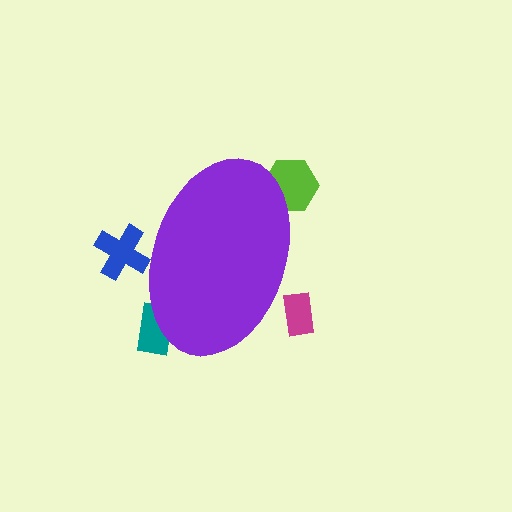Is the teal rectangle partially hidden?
Yes, the teal rectangle is partially hidden behind the purple ellipse.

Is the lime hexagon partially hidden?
Yes, the lime hexagon is partially hidden behind the purple ellipse.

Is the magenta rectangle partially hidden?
Yes, the magenta rectangle is partially hidden behind the purple ellipse.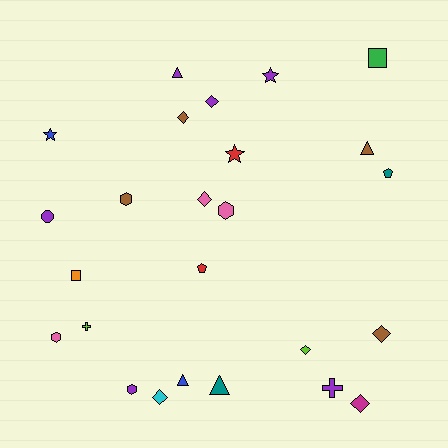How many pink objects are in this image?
There are 3 pink objects.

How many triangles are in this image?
There are 4 triangles.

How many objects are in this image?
There are 25 objects.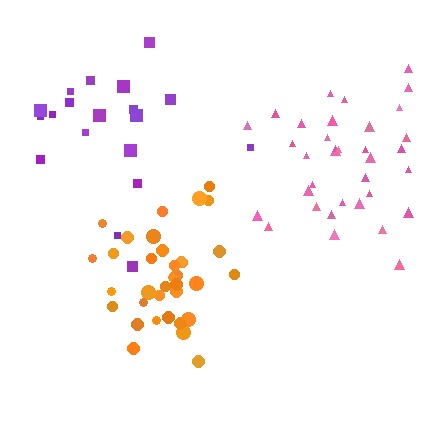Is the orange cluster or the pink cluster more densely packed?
Pink.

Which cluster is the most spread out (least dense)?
Purple.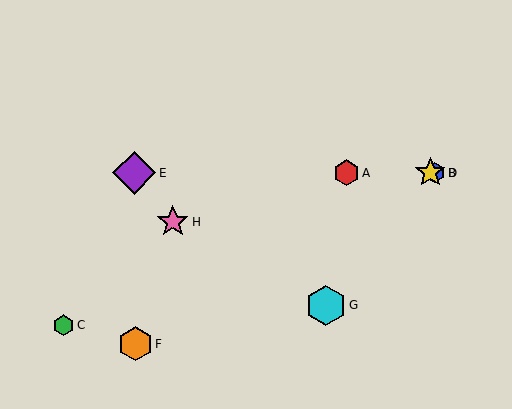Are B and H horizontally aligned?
No, B is at y≈173 and H is at y≈222.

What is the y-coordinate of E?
Object E is at y≈173.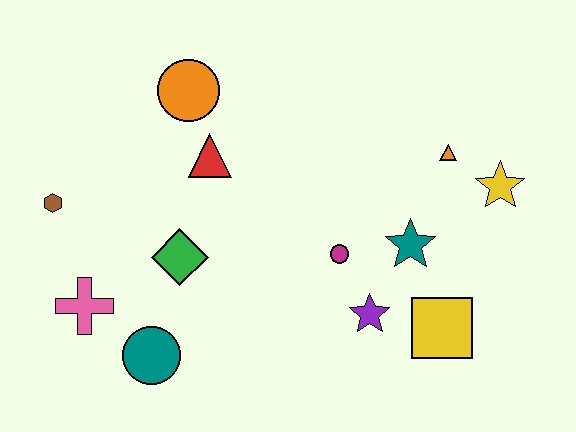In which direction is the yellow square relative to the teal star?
The yellow square is below the teal star.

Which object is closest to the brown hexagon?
The pink cross is closest to the brown hexagon.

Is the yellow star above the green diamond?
Yes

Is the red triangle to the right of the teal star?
No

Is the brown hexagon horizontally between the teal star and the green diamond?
No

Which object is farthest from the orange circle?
The yellow square is farthest from the orange circle.